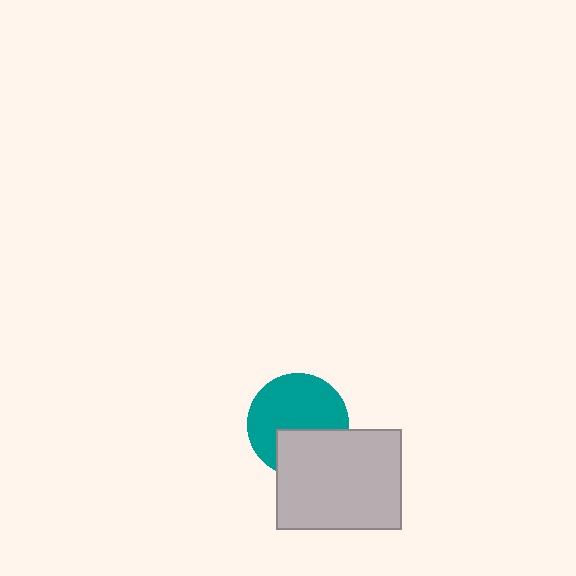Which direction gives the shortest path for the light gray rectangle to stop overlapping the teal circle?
Moving down gives the shortest separation.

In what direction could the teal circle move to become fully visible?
The teal circle could move up. That would shift it out from behind the light gray rectangle entirely.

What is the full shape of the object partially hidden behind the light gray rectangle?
The partially hidden object is a teal circle.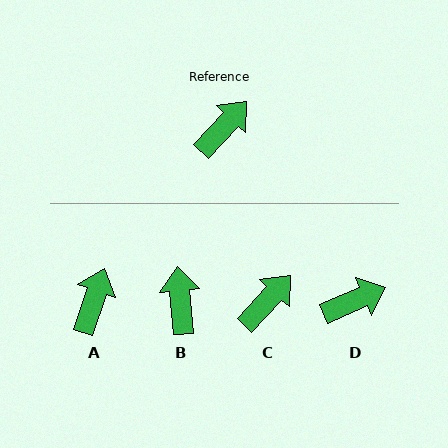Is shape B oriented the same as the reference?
No, it is off by about 48 degrees.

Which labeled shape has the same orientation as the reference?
C.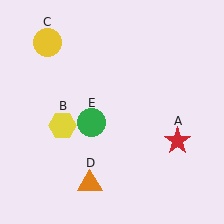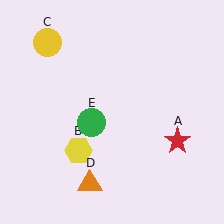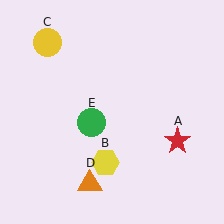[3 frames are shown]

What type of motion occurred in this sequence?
The yellow hexagon (object B) rotated counterclockwise around the center of the scene.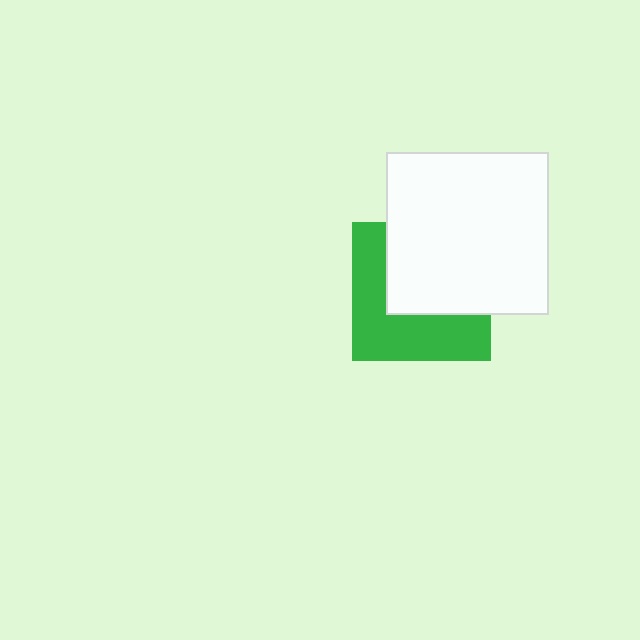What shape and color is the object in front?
The object in front is a white square.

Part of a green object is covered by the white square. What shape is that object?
It is a square.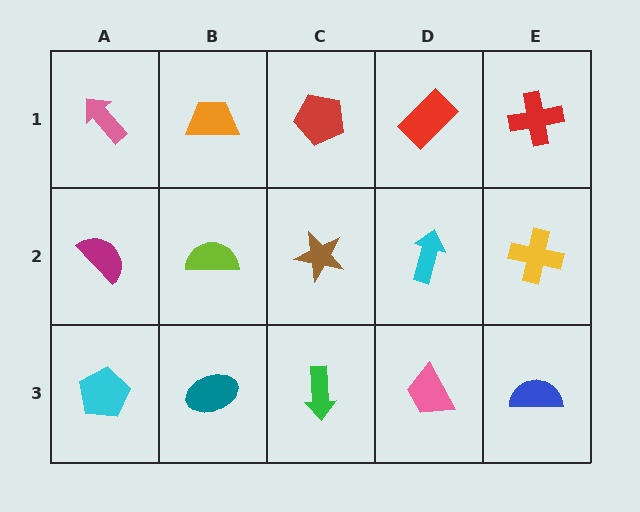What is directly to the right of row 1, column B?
A red pentagon.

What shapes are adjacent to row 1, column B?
A lime semicircle (row 2, column B), a pink arrow (row 1, column A), a red pentagon (row 1, column C).